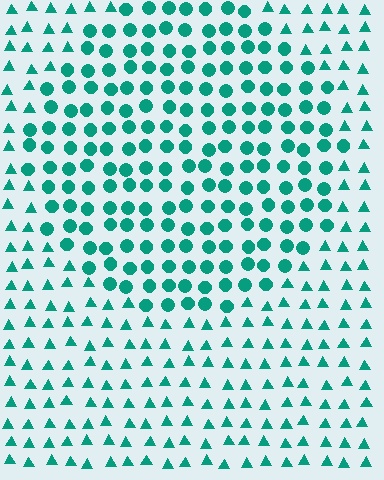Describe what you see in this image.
The image is filled with small teal elements arranged in a uniform grid. A circle-shaped region contains circles, while the surrounding area contains triangles. The boundary is defined purely by the change in element shape.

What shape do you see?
I see a circle.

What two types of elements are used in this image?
The image uses circles inside the circle region and triangles outside it.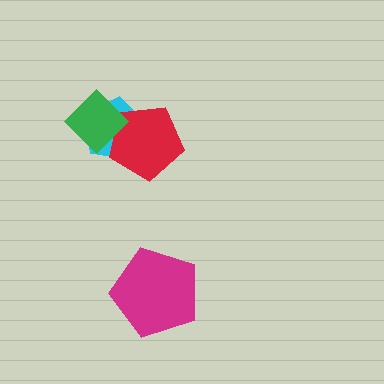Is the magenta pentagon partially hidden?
No, no other shape covers it.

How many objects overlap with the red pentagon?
2 objects overlap with the red pentagon.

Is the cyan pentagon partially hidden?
Yes, it is partially covered by another shape.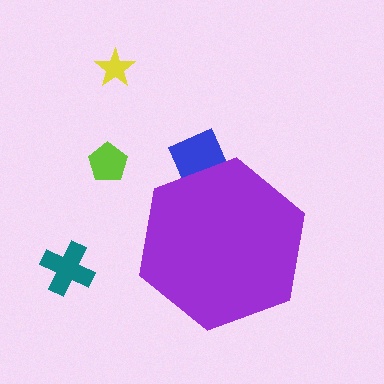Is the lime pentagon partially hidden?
No, the lime pentagon is fully visible.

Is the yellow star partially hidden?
No, the yellow star is fully visible.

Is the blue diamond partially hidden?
Yes, the blue diamond is partially hidden behind the purple hexagon.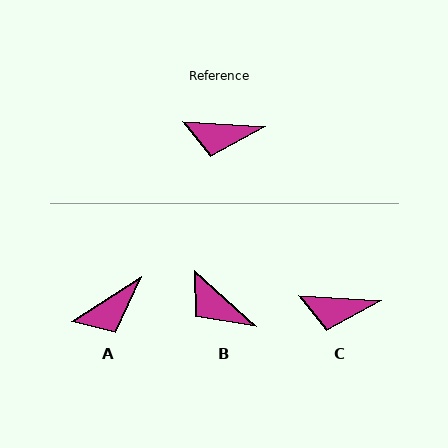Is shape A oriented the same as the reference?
No, it is off by about 36 degrees.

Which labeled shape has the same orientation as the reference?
C.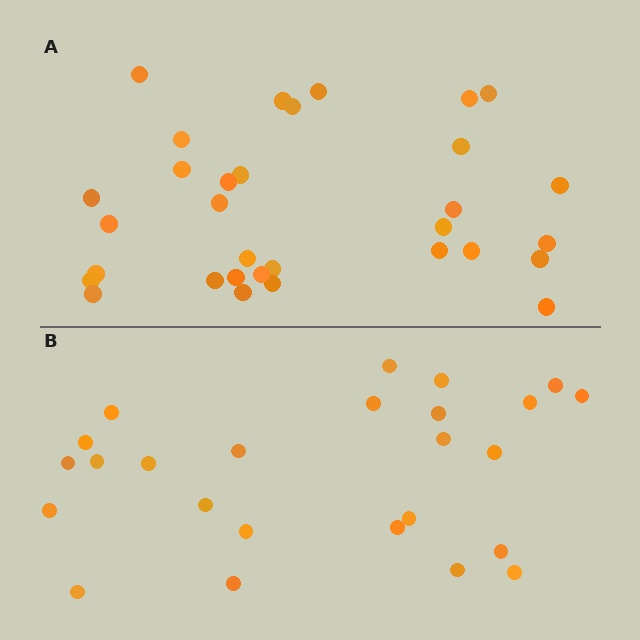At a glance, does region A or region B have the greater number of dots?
Region A (the top region) has more dots.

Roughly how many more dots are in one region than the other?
Region A has roughly 8 or so more dots than region B.